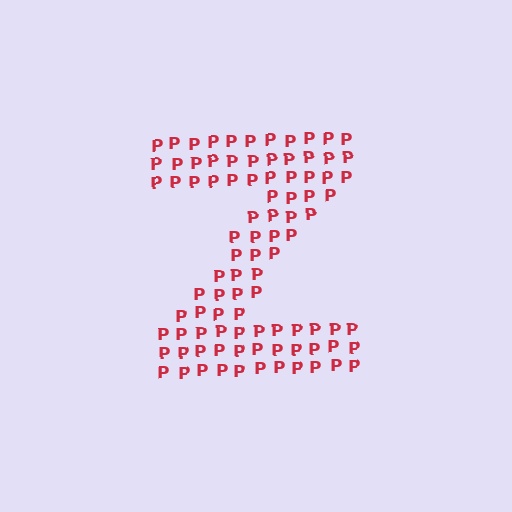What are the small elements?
The small elements are letter P's.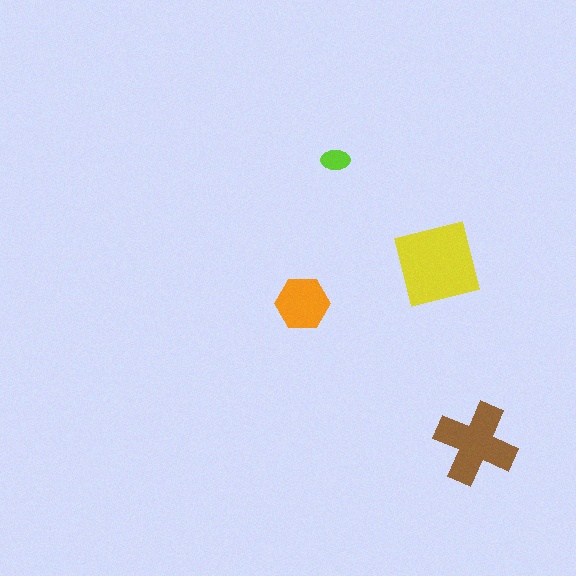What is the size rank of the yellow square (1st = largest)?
1st.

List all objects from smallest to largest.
The lime ellipse, the orange hexagon, the brown cross, the yellow square.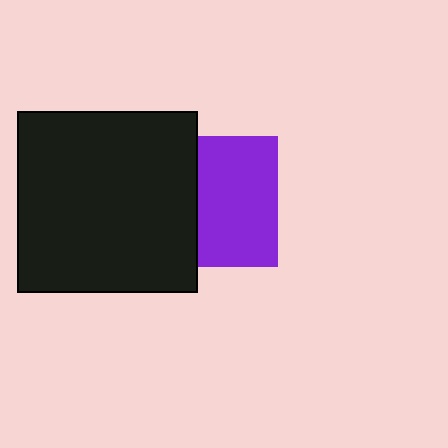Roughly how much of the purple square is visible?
About half of it is visible (roughly 62%).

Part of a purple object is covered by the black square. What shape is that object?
It is a square.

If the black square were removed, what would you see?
You would see the complete purple square.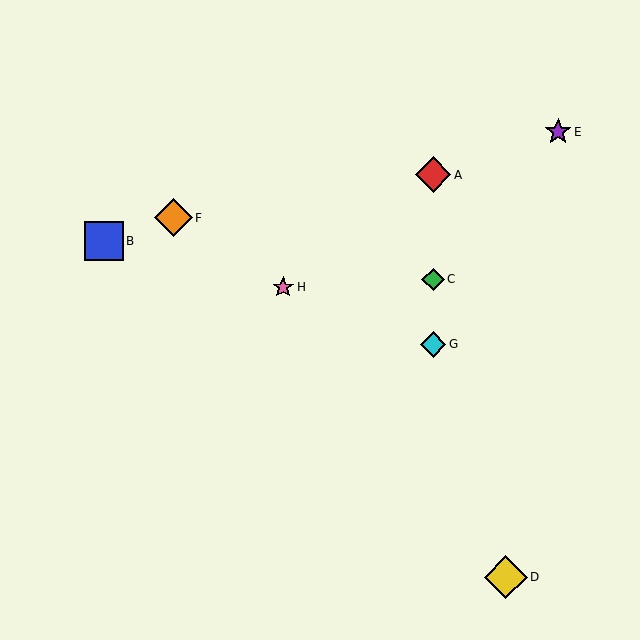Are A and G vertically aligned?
Yes, both are at x≈433.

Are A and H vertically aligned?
No, A is at x≈433 and H is at x≈283.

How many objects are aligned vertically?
3 objects (A, C, G) are aligned vertically.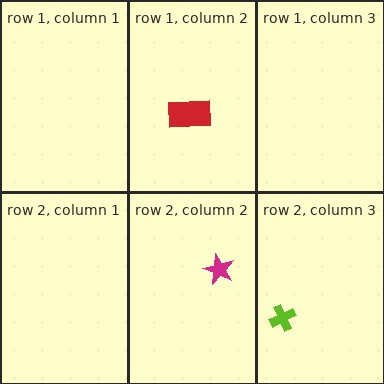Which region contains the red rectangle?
The row 1, column 2 region.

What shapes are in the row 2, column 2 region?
The magenta star.